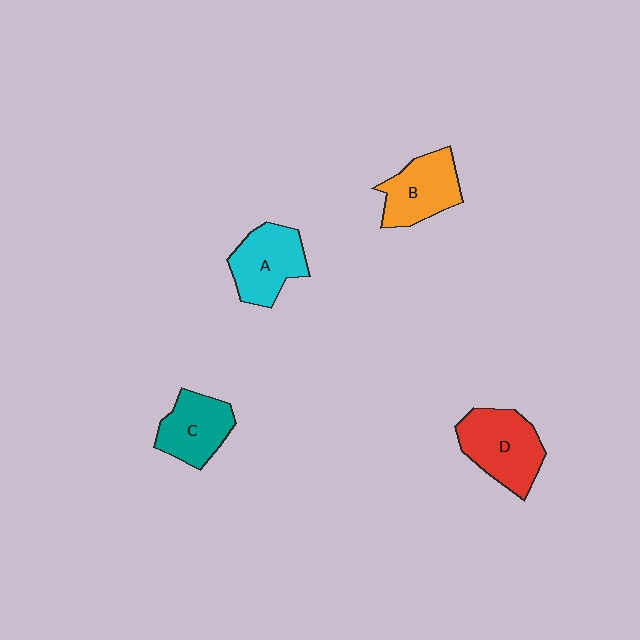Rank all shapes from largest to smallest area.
From largest to smallest: D (red), A (cyan), B (orange), C (teal).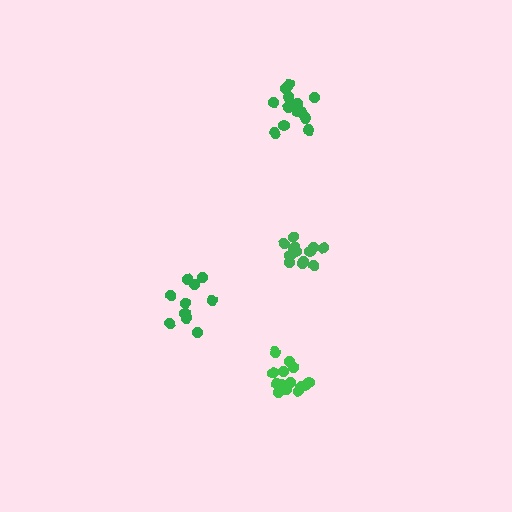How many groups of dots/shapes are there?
There are 4 groups.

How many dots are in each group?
Group 1: 15 dots, Group 2: 10 dots, Group 3: 14 dots, Group 4: 13 dots (52 total).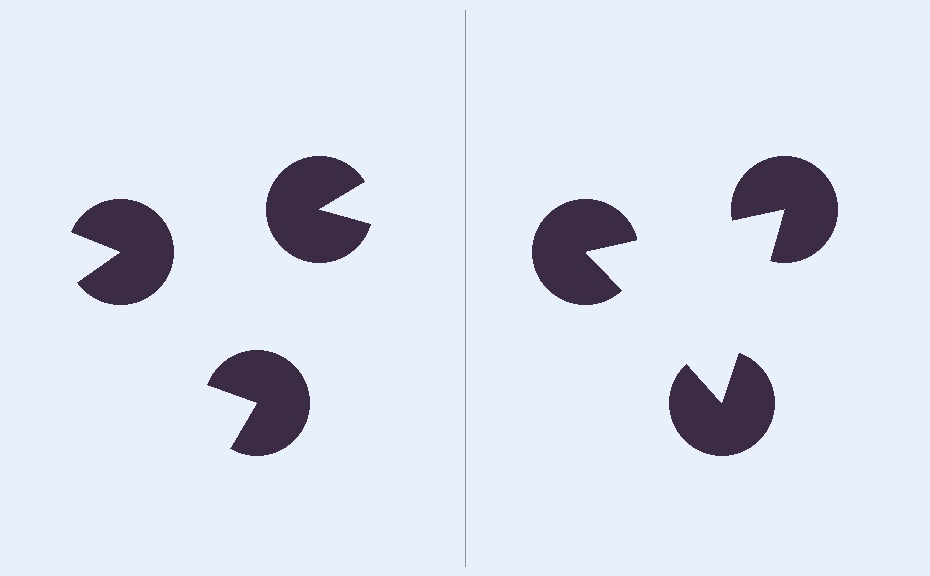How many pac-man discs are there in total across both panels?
6 — 3 on each side.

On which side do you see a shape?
An illusory triangle appears on the right side. On the left side the wedge cuts are rotated, so no coherent shape forms.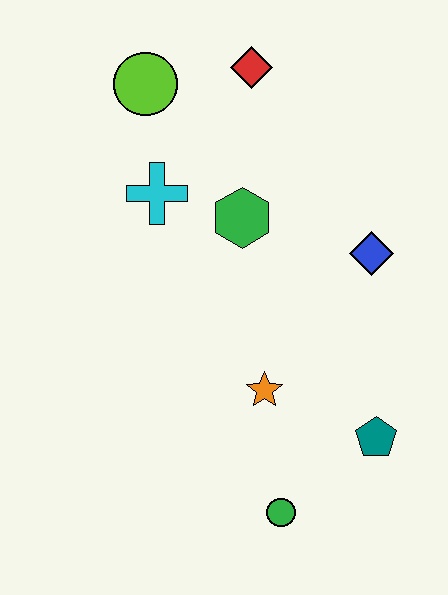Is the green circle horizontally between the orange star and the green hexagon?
No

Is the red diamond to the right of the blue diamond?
No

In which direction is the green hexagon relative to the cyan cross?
The green hexagon is to the right of the cyan cross.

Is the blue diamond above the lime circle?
No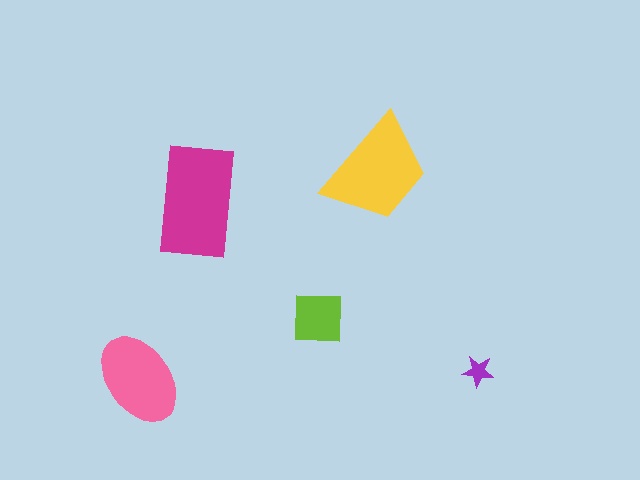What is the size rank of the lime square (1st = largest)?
4th.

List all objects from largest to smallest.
The magenta rectangle, the yellow trapezoid, the pink ellipse, the lime square, the purple star.